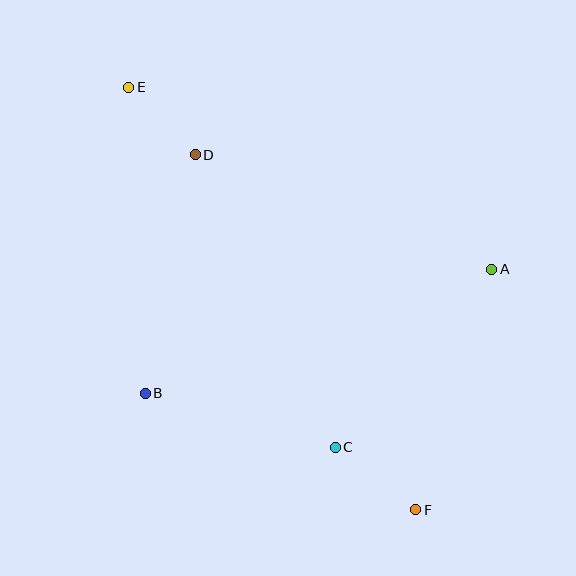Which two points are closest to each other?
Points D and E are closest to each other.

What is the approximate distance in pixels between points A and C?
The distance between A and C is approximately 237 pixels.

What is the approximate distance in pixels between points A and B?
The distance between A and B is approximately 368 pixels.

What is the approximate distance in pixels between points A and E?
The distance between A and E is approximately 406 pixels.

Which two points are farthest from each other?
Points E and F are farthest from each other.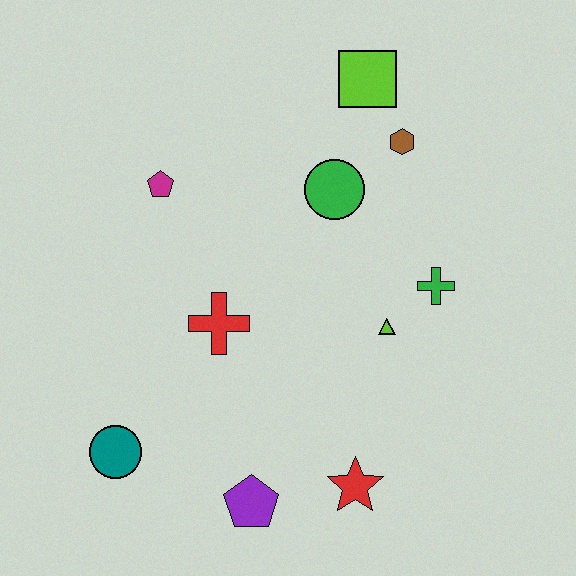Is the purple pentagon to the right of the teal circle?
Yes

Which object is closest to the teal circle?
The purple pentagon is closest to the teal circle.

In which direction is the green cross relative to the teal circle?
The green cross is to the right of the teal circle.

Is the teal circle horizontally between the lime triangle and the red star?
No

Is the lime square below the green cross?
No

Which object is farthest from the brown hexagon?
The teal circle is farthest from the brown hexagon.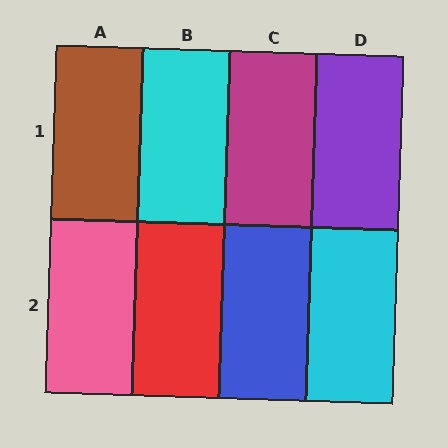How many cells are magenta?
1 cell is magenta.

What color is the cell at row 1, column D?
Purple.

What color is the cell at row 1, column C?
Magenta.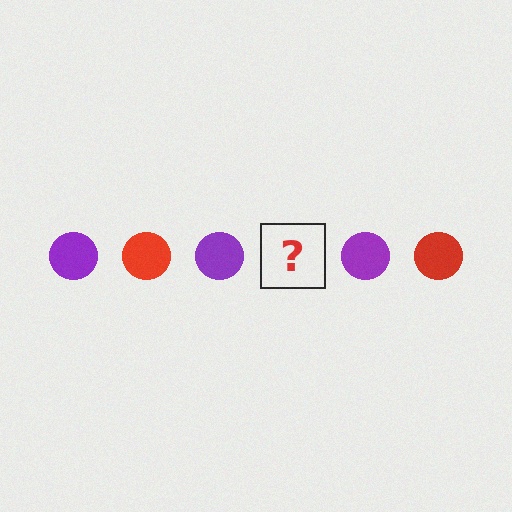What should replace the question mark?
The question mark should be replaced with a red circle.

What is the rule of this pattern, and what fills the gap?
The rule is that the pattern cycles through purple, red circles. The gap should be filled with a red circle.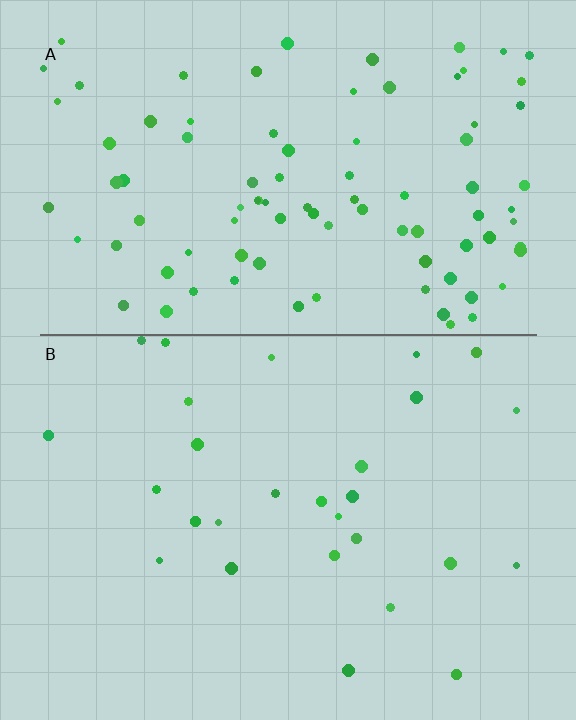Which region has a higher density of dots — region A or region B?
A (the top).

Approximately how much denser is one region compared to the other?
Approximately 3.3× — region A over region B.